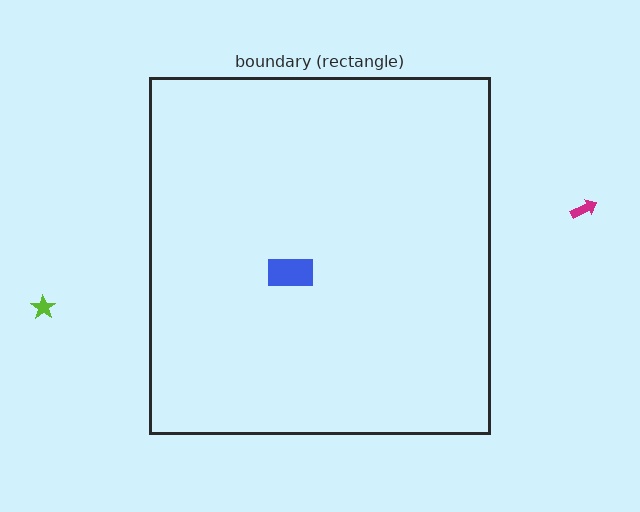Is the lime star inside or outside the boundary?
Outside.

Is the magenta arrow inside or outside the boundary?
Outside.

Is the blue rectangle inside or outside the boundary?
Inside.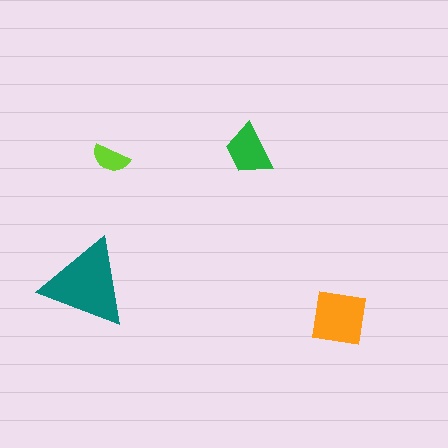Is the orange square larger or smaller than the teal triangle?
Smaller.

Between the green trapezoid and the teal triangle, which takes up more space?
The teal triangle.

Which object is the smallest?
The lime semicircle.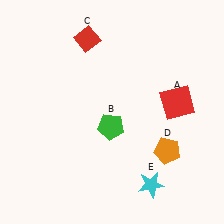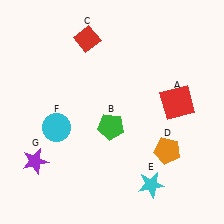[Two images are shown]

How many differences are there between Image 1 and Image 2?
There are 2 differences between the two images.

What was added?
A cyan circle (F), a purple star (G) were added in Image 2.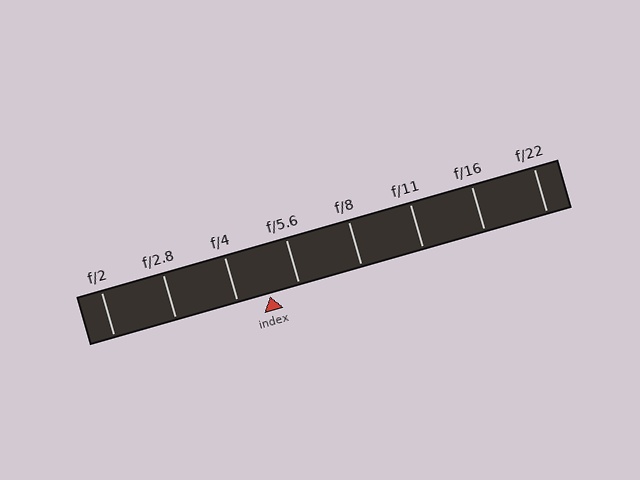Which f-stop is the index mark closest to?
The index mark is closest to f/5.6.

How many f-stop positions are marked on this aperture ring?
There are 8 f-stop positions marked.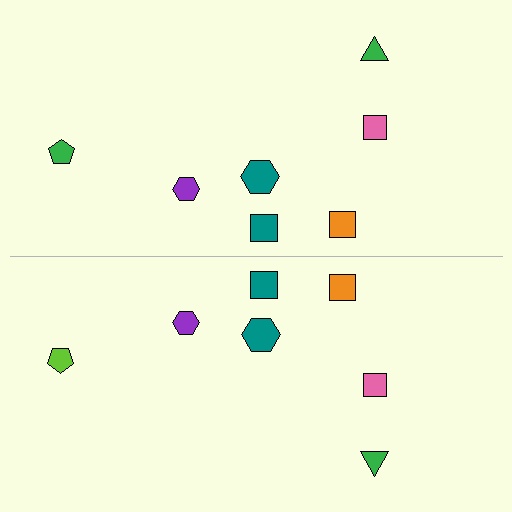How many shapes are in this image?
There are 14 shapes in this image.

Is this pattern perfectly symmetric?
No, the pattern is not perfectly symmetric. The lime pentagon on the bottom side breaks the symmetry — its mirror counterpart is green.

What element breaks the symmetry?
The lime pentagon on the bottom side breaks the symmetry — its mirror counterpart is green.